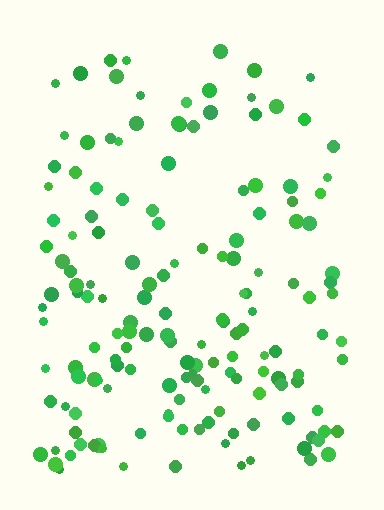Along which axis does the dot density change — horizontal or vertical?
Vertical.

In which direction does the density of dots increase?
From top to bottom, with the bottom side densest.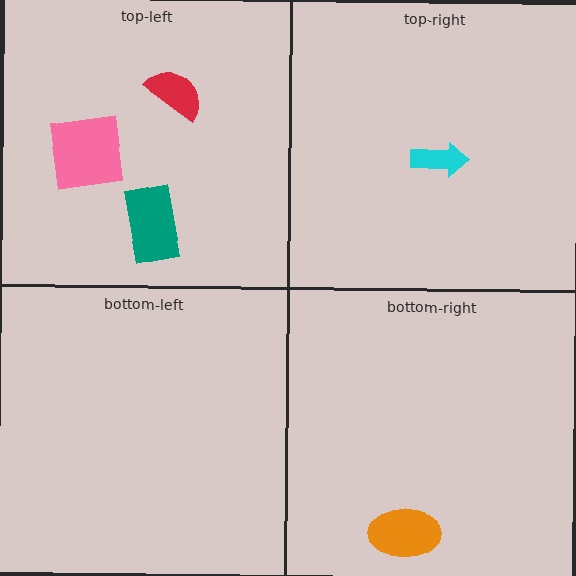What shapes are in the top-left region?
The teal rectangle, the pink square, the red semicircle.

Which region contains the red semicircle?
The top-left region.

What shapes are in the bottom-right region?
The orange ellipse.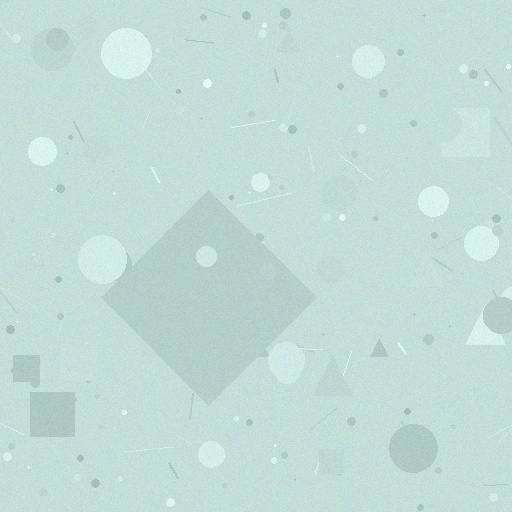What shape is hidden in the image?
A diamond is hidden in the image.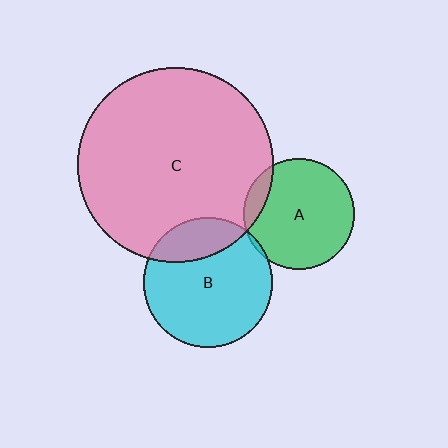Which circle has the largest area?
Circle C (pink).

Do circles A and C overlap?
Yes.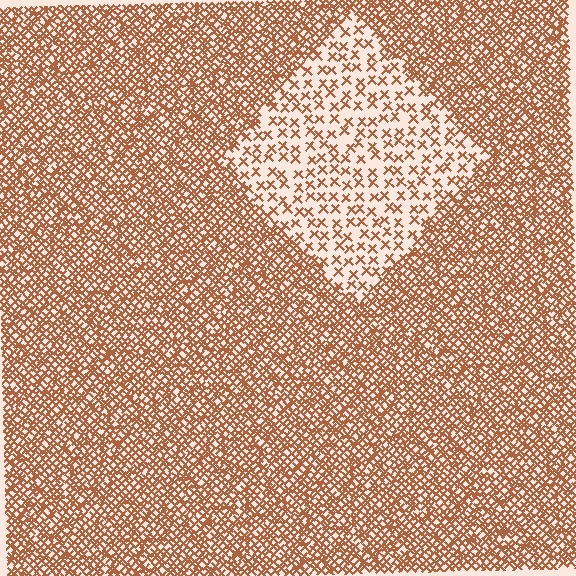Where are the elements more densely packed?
The elements are more densely packed outside the diamond boundary.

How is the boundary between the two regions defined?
The boundary is defined by a change in element density (approximately 2.9x ratio). All elements are the same color, size, and shape.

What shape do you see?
I see a diamond.